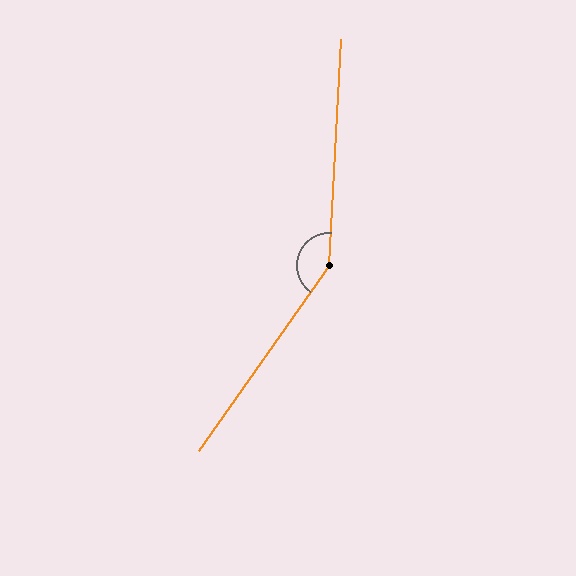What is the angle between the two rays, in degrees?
Approximately 148 degrees.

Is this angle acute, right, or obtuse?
It is obtuse.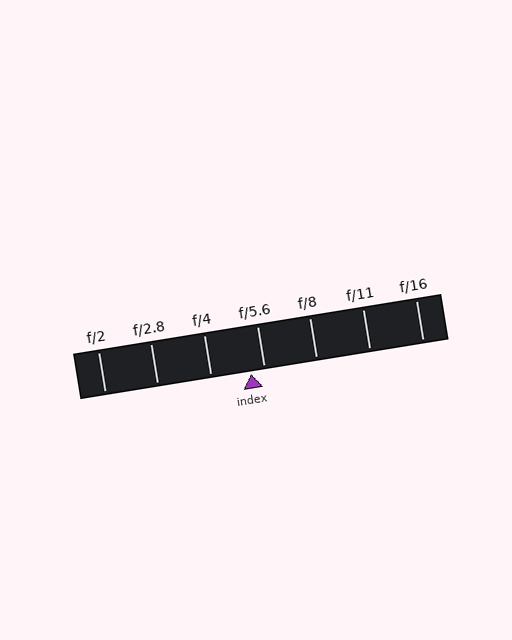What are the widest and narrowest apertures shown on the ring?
The widest aperture shown is f/2 and the narrowest is f/16.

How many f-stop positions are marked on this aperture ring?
There are 7 f-stop positions marked.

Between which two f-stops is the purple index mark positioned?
The index mark is between f/4 and f/5.6.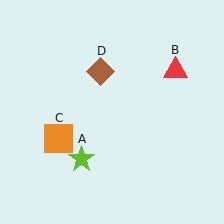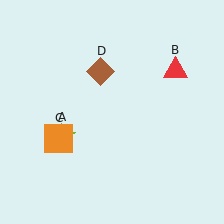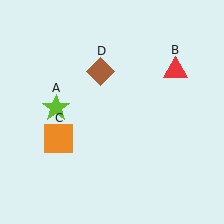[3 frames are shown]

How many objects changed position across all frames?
1 object changed position: lime star (object A).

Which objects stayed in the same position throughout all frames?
Red triangle (object B) and orange square (object C) and brown diamond (object D) remained stationary.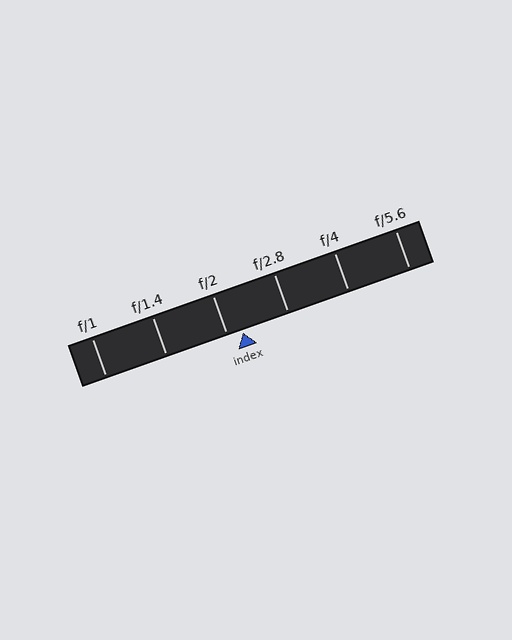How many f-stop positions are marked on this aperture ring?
There are 6 f-stop positions marked.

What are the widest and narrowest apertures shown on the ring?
The widest aperture shown is f/1 and the narrowest is f/5.6.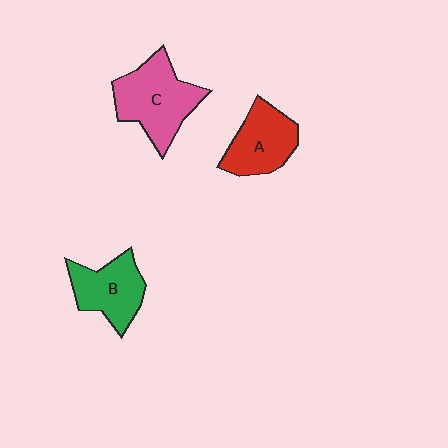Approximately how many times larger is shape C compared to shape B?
Approximately 1.3 times.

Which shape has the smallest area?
Shape B (green).